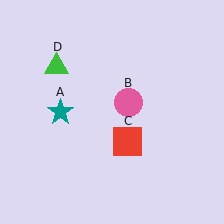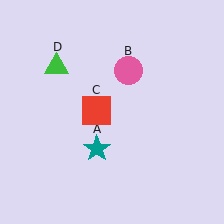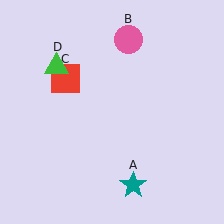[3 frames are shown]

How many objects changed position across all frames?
3 objects changed position: teal star (object A), pink circle (object B), red square (object C).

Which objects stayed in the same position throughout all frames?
Green triangle (object D) remained stationary.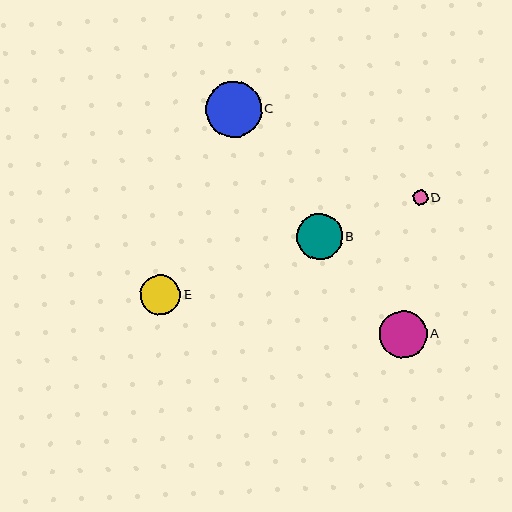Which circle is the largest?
Circle C is the largest with a size of approximately 56 pixels.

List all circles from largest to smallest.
From largest to smallest: C, A, B, E, D.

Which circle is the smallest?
Circle D is the smallest with a size of approximately 15 pixels.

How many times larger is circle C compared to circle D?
Circle C is approximately 3.7 times the size of circle D.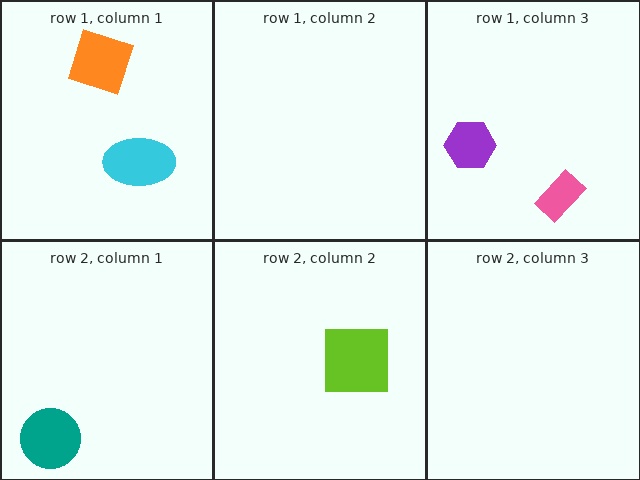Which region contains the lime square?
The row 2, column 2 region.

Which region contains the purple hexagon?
The row 1, column 3 region.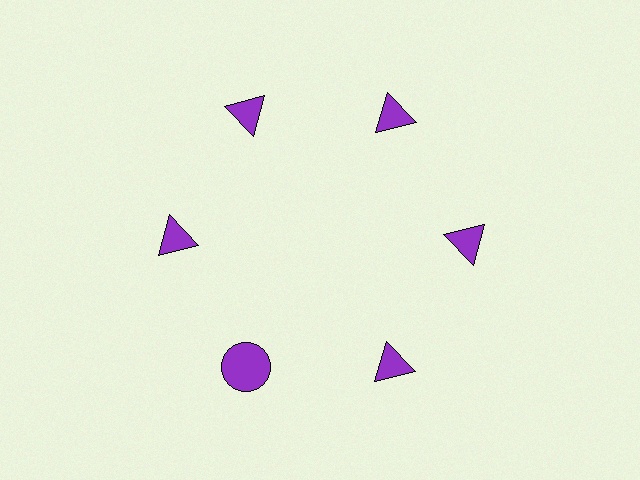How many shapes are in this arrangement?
There are 6 shapes arranged in a ring pattern.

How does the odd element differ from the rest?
It has a different shape: circle instead of triangle.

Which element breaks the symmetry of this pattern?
The purple circle at roughly the 7 o'clock position breaks the symmetry. All other shapes are purple triangles.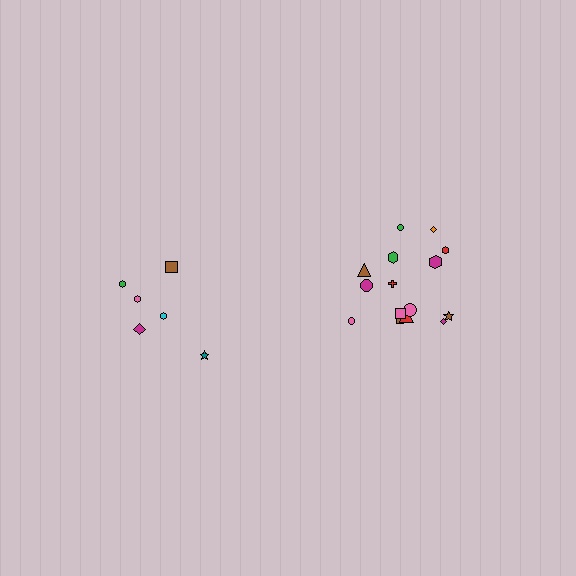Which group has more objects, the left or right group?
The right group.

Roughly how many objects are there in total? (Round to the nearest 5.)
Roughly 20 objects in total.